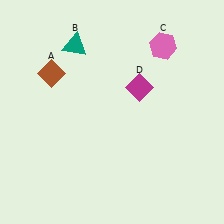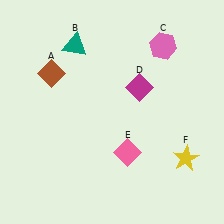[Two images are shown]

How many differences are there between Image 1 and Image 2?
There are 2 differences between the two images.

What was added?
A pink diamond (E), a yellow star (F) were added in Image 2.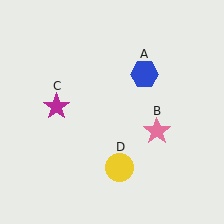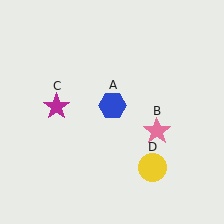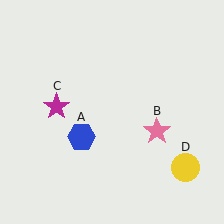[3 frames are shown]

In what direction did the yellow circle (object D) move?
The yellow circle (object D) moved right.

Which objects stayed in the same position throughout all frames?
Pink star (object B) and magenta star (object C) remained stationary.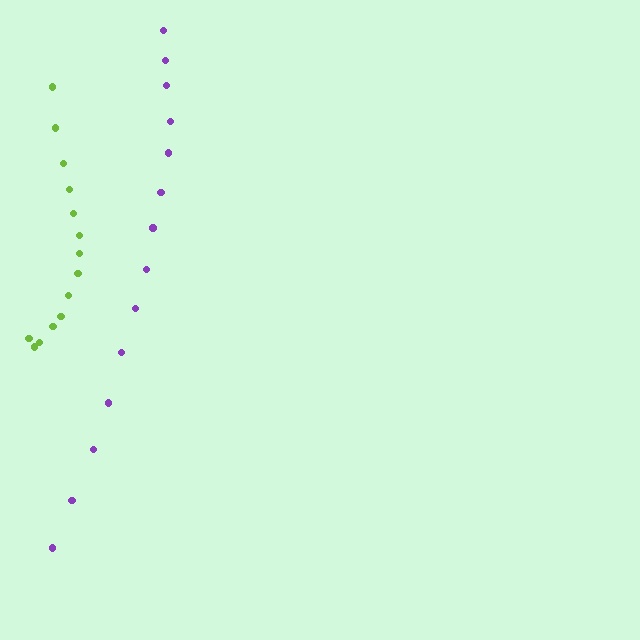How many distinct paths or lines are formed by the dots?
There are 2 distinct paths.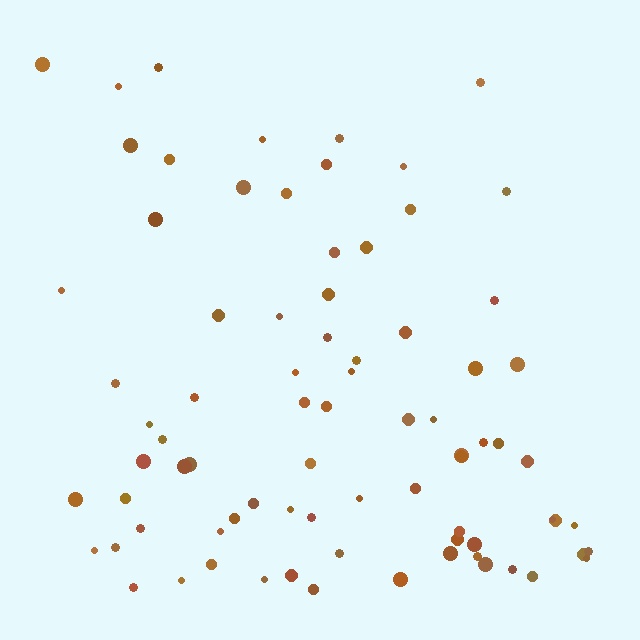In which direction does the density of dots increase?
From top to bottom, with the bottom side densest.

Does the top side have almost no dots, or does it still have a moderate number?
Still a moderate number, just noticeably fewer than the bottom.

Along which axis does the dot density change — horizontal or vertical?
Vertical.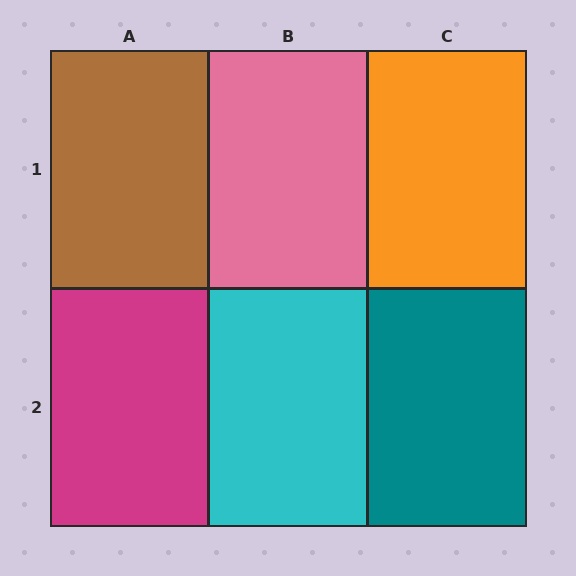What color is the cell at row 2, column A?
Magenta.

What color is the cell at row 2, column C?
Teal.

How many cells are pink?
1 cell is pink.